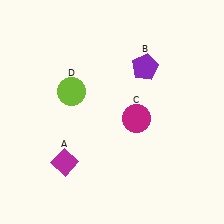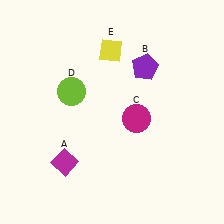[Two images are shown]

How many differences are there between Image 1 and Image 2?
There is 1 difference between the two images.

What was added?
A yellow diamond (E) was added in Image 2.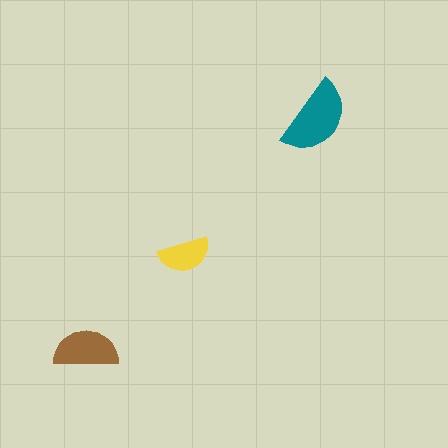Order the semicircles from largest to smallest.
the teal one, the brown one, the yellow one.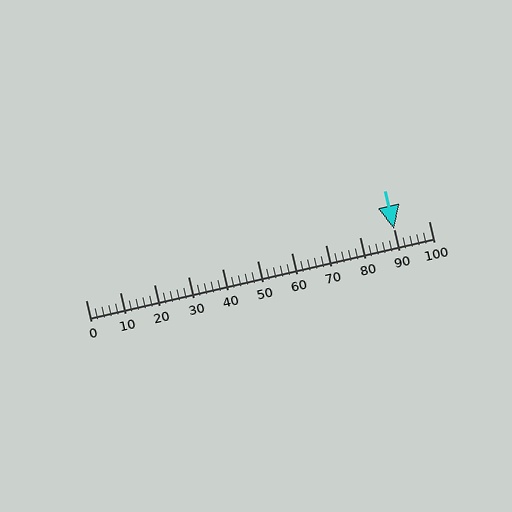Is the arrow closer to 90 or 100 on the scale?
The arrow is closer to 90.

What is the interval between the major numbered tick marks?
The major tick marks are spaced 10 units apart.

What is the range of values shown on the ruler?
The ruler shows values from 0 to 100.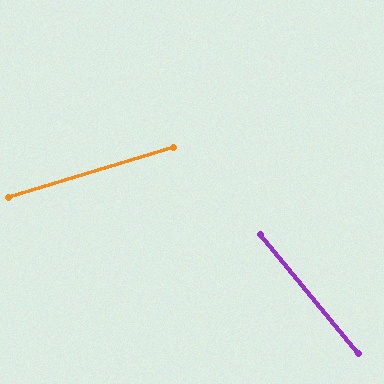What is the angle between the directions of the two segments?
Approximately 68 degrees.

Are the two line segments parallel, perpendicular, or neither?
Neither parallel nor perpendicular — they differ by about 68°.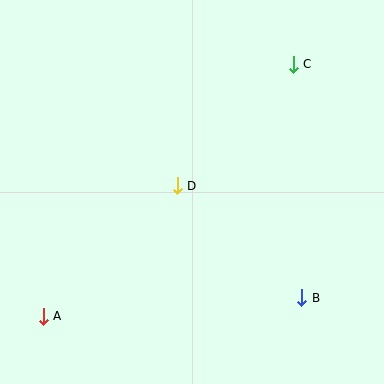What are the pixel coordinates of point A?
Point A is at (43, 316).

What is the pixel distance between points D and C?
The distance between D and C is 168 pixels.